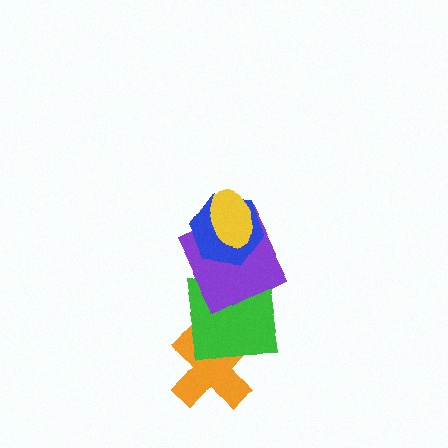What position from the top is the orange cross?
The orange cross is 5th from the top.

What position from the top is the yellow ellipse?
The yellow ellipse is 1st from the top.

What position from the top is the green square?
The green square is 4th from the top.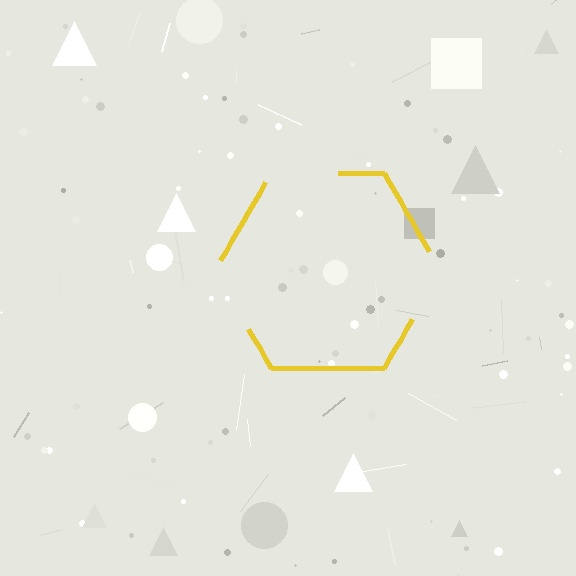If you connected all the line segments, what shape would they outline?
They would outline a hexagon.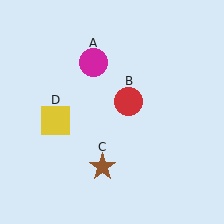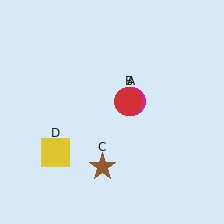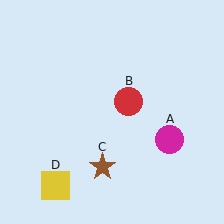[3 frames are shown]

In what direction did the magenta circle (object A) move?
The magenta circle (object A) moved down and to the right.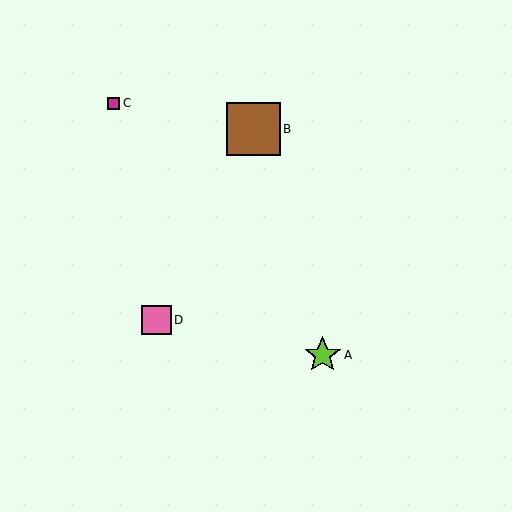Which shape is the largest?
The brown square (labeled B) is the largest.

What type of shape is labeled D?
Shape D is a pink square.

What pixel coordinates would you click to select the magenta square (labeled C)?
Click at (114, 103) to select the magenta square C.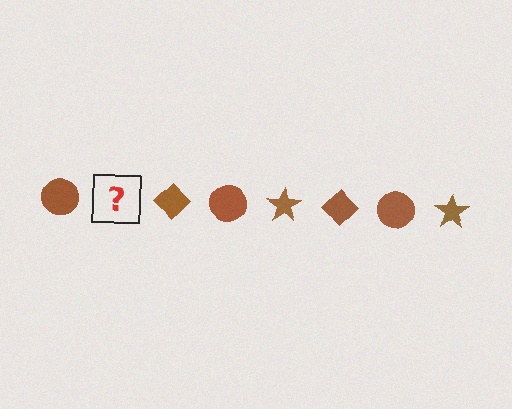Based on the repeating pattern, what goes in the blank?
The blank should be a brown star.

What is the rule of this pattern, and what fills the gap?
The rule is that the pattern cycles through circle, star, diamond shapes in brown. The gap should be filled with a brown star.